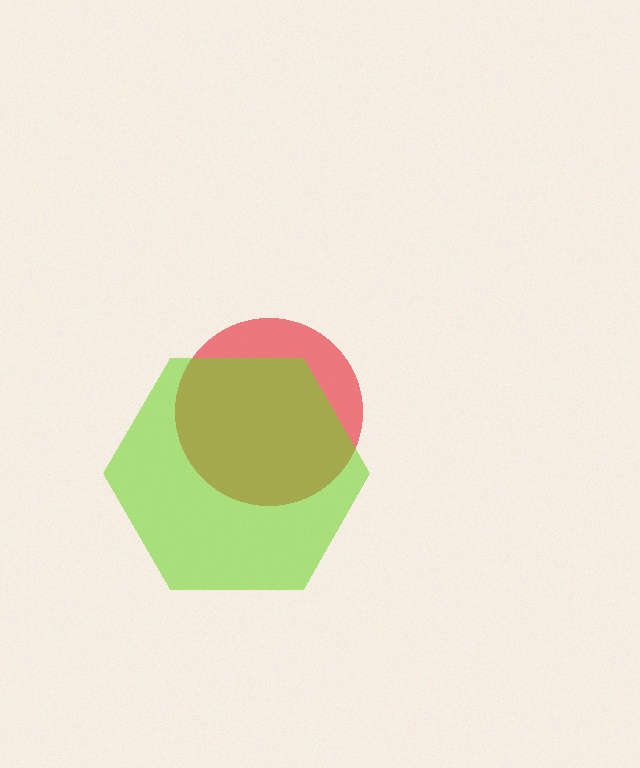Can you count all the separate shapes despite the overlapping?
Yes, there are 2 separate shapes.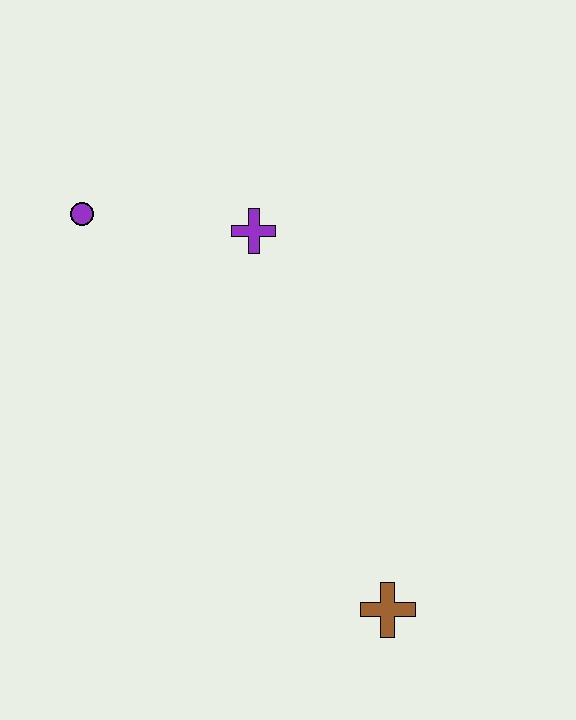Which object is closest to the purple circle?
The purple cross is closest to the purple circle.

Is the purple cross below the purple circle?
Yes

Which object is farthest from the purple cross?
The brown cross is farthest from the purple cross.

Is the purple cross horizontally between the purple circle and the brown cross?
Yes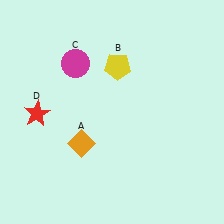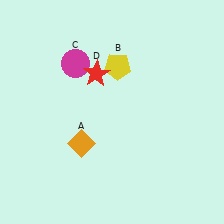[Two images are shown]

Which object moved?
The red star (D) moved right.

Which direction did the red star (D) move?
The red star (D) moved right.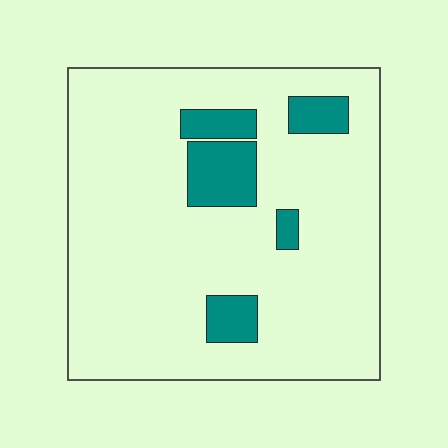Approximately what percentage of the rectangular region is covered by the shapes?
Approximately 15%.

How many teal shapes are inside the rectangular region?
5.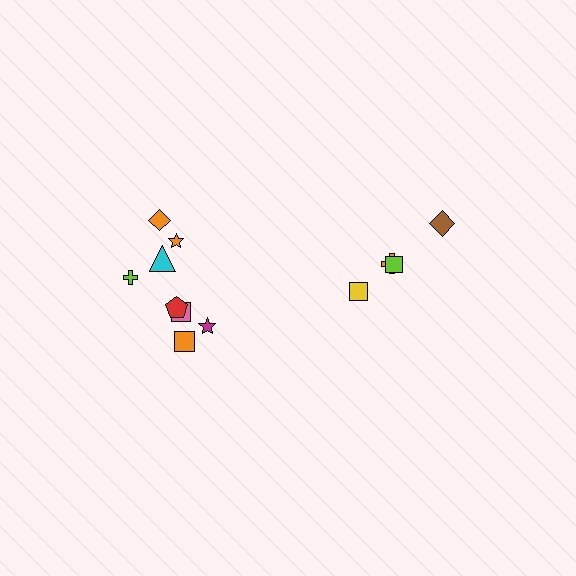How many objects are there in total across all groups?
There are 12 objects.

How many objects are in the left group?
There are 8 objects.